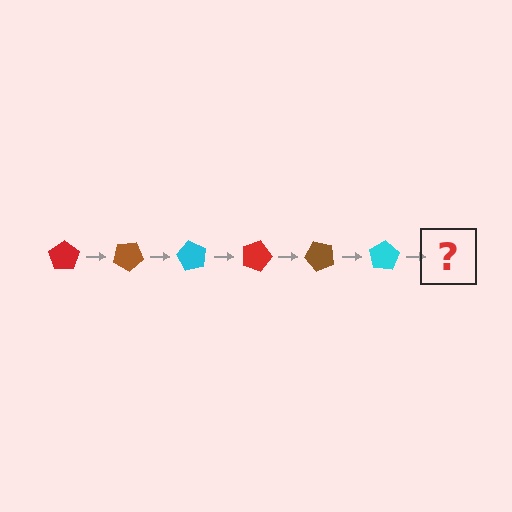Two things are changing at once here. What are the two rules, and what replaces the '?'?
The two rules are that it rotates 30 degrees each step and the color cycles through red, brown, and cyan. The '?' should be a red pentagon, rotated 180 degrees from the start.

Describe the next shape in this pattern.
It should be a red pentagon, rotated 180 degrees from the start.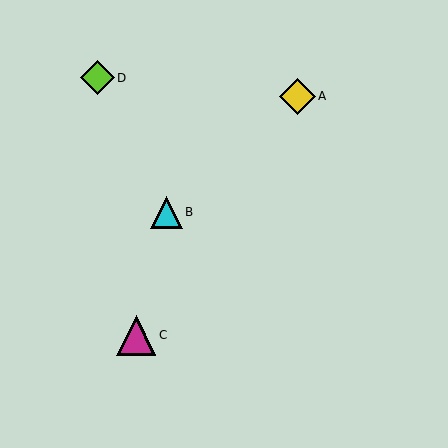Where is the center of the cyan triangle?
The center of the cyan triangle is at (167, 212).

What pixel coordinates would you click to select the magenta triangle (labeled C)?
Click at (136, 335) to select the magenta triangle C.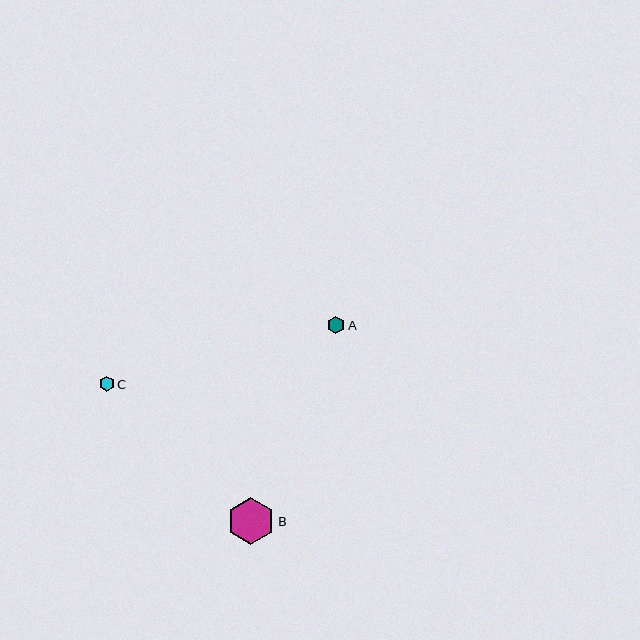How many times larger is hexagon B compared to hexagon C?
Hexagon B is approximately 3.1 times the size of hexagon C.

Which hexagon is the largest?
Hexagon B is the largest with a size of approximately 47 pixels.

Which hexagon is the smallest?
Hexagon C is the smallest with a size of approximately 15 pixels.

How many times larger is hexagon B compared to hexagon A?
Hexagon B is approximately 2.7 times the size of hexagon A.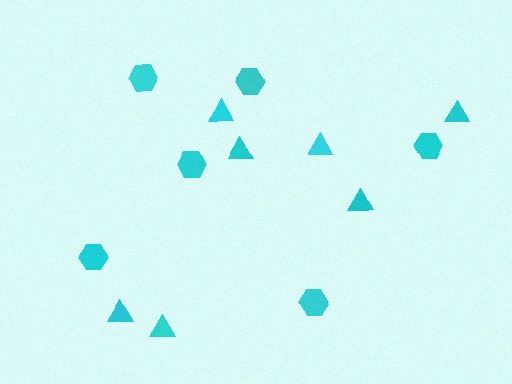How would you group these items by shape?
There are 2 groups: one group of hexagons (6) and one group of triangles (7).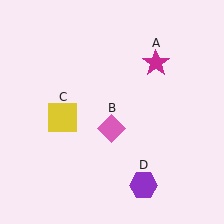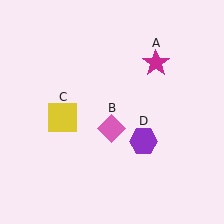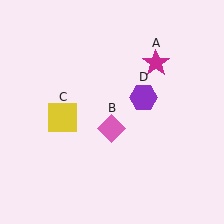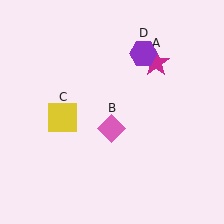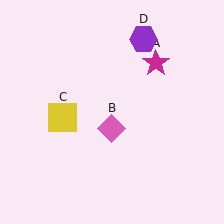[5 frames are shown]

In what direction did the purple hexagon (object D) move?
The purple hexagon (object D) moved up.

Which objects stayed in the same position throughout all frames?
Magenta star (object A) and pink diamond (object B) and yellow square (object C) remained stationary.